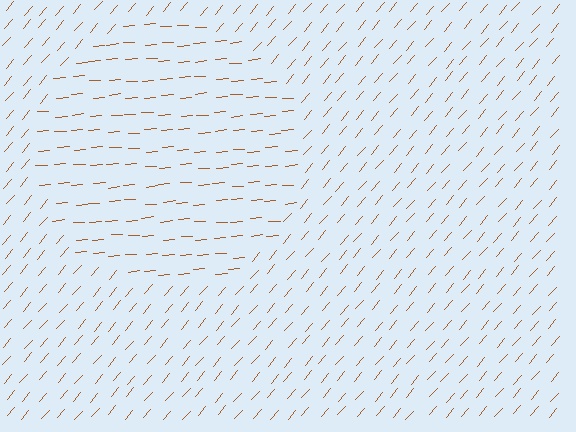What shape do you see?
I see a circle.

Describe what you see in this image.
The image is filled with small brown line segments. A circle region in the image has lines oriented differently from the surrounding lines, creating a visible texture boundary.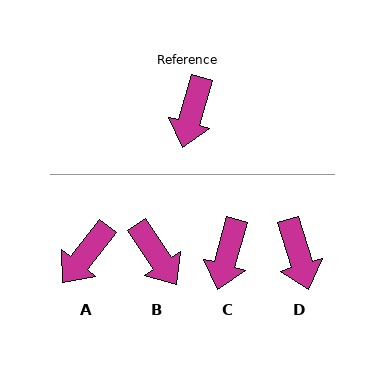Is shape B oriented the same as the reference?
No, it is off by about 49 degrees.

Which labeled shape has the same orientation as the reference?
C.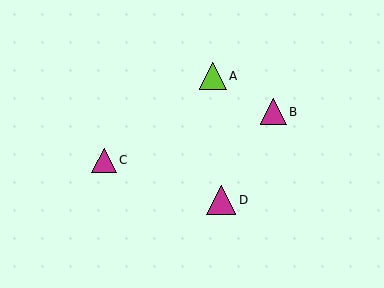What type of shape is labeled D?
Shape D is a magenta triangle.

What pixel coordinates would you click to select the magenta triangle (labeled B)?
Click at (273, 112) to select the magenta triangle B.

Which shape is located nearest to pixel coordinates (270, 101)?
The magenta triangle (labeled B) at (273, 112) is nearest to that location.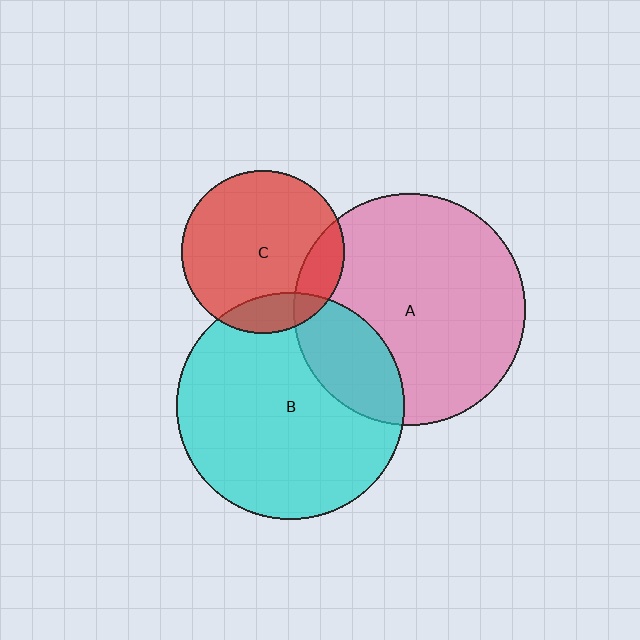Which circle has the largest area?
Circle A (pink).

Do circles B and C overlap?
Yes.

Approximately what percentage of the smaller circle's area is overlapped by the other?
Approximately 15%.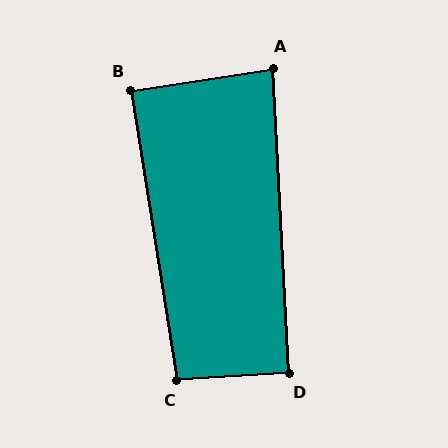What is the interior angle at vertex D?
Approximately 90 degrees (approximately right).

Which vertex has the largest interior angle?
C, at approximately 96 degrees.